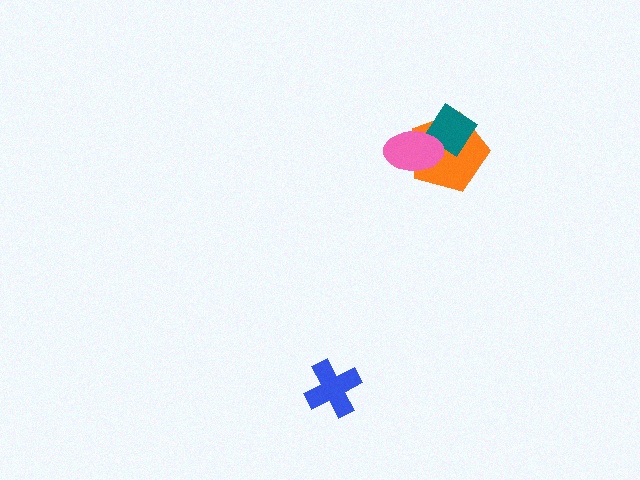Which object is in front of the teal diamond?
The pink ellipse is in front of the teal diamond.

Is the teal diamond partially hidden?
Yes, it is partially covered by another shape.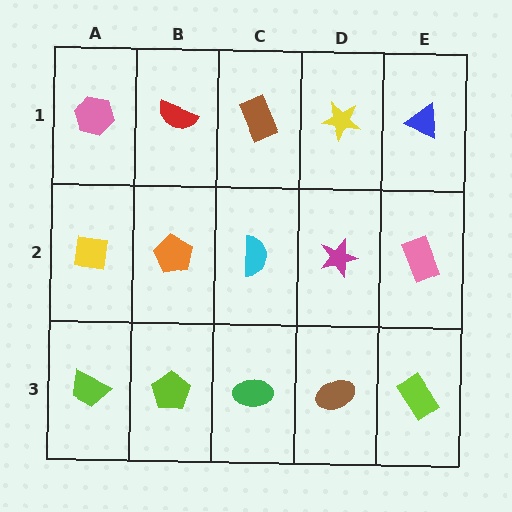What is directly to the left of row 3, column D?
A green ellipse.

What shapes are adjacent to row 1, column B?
An orange pentagon (row 2, column B), a pink hexagon (row 1, column A), a brown rectangle (row 1, column C).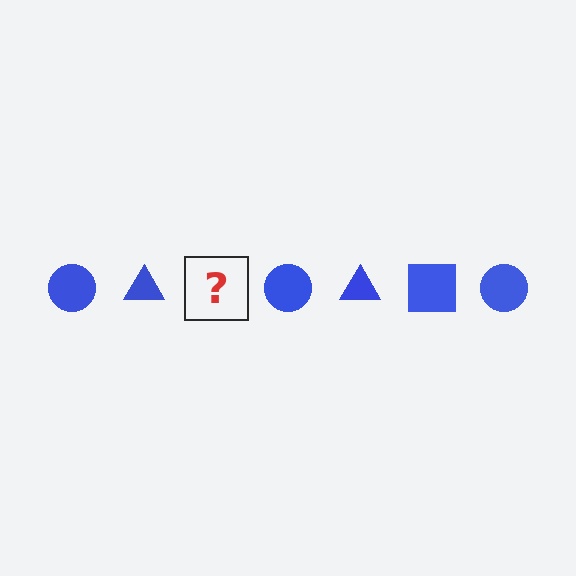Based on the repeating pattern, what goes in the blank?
The blank should be a blue square.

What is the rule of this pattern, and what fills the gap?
The rule is that the pattern cycles through circle, triangle, square shapes in blue. The gap should be filled with a blue square.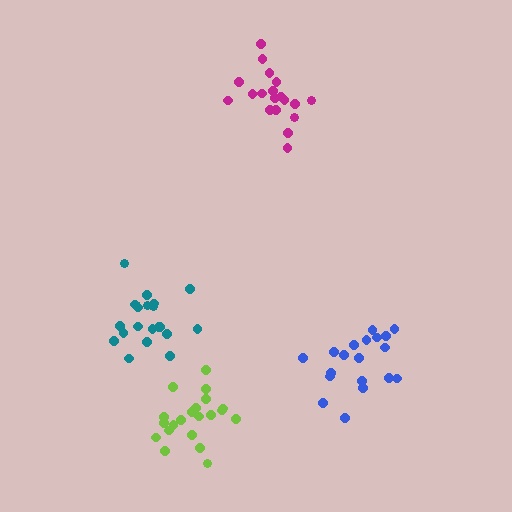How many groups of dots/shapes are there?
There are 4 groups.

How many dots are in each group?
Group 1: 21 dots, Group 2: 19 dots, Group 3: 21 dots, Group 4: 19 dots (80 total).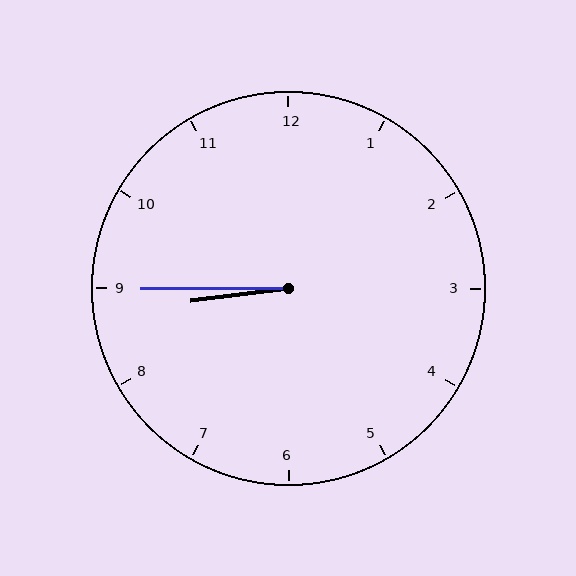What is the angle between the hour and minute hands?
Approximately 8 degrees.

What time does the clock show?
8:45.